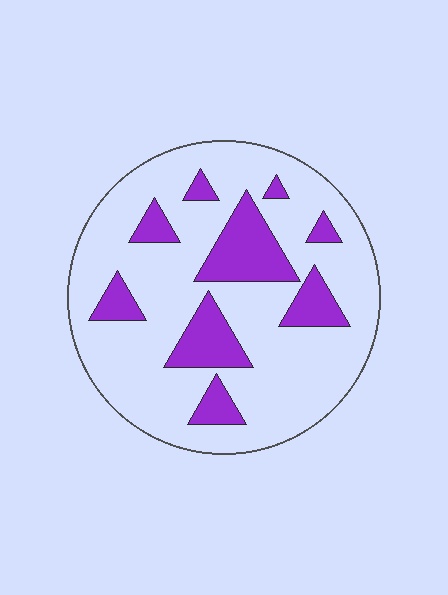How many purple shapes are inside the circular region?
9.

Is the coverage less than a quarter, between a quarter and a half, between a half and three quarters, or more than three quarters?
Less than a quarter.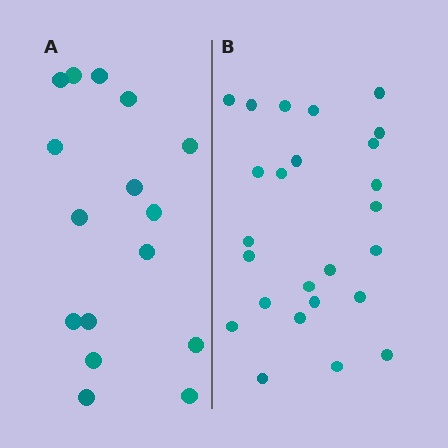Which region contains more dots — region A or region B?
Region B (the right region) has more dots.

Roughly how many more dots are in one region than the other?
Region B has roughly 8 or so more dots than region A.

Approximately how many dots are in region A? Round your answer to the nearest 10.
About 20 dots. (The exact count is 16, which rounds to 20.)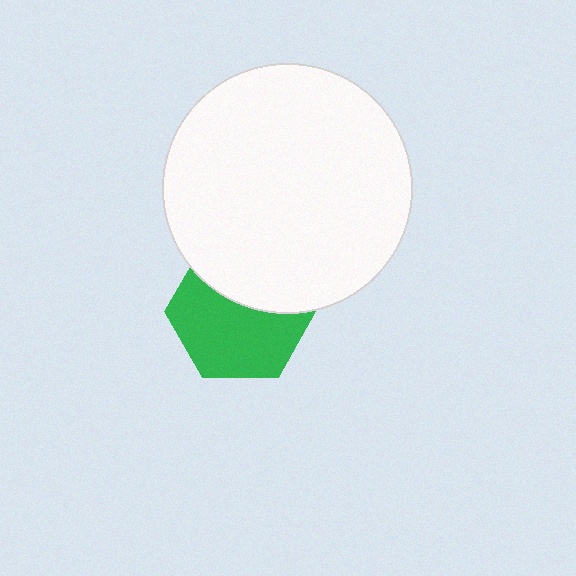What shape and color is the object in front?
The object in front is a white circle.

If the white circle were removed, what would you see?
You would see the complete green hexagon.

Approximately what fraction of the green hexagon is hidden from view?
Roughly 39% of the green hexagon is hidden behind the white circle.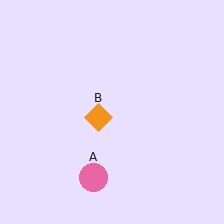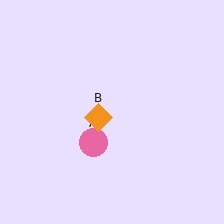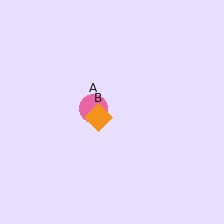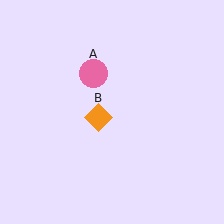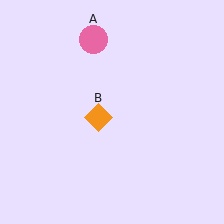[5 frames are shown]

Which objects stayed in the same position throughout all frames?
Orange diamond (object B) remained stationary.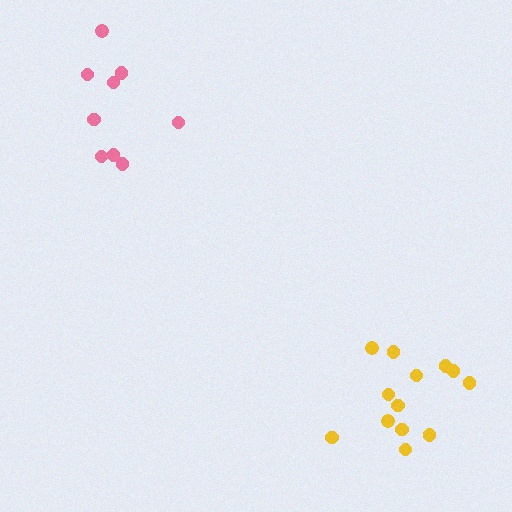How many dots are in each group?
Group 1: 9 dots, Group 2: 13 dots (22 total).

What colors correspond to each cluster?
The clusters are colored: pink, yellow.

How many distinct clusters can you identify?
There are 2 distinct clusters.